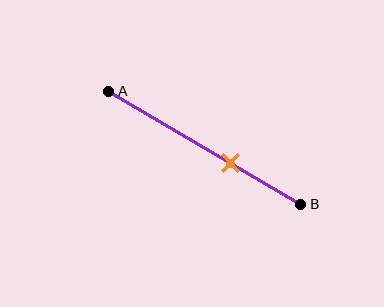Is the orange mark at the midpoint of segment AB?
No, the mark is at about 65% from A, not at the 50% midpoint.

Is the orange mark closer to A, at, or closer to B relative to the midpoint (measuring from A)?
The orange mark is closer to point B than the midpoint of segment AB.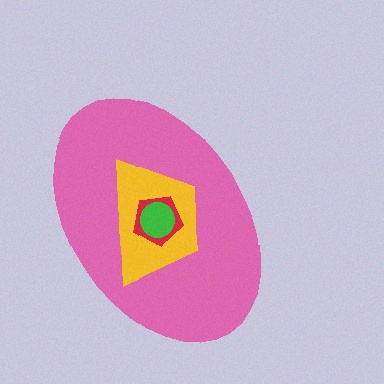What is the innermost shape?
The green circle.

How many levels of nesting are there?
4.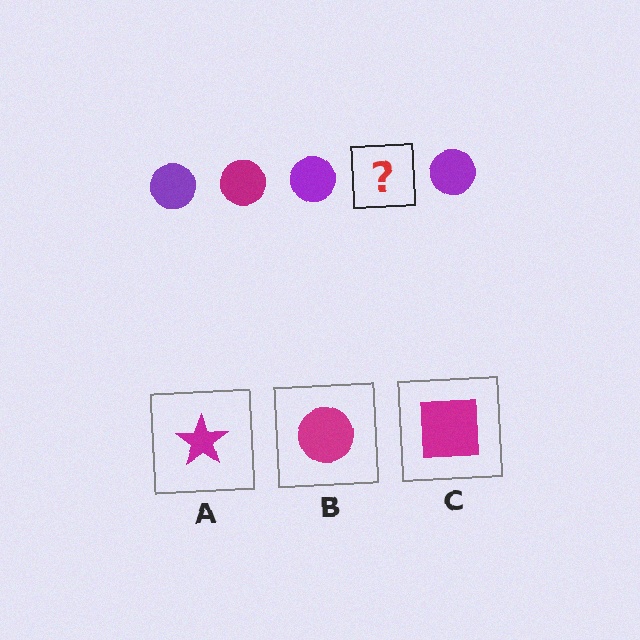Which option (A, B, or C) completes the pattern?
B.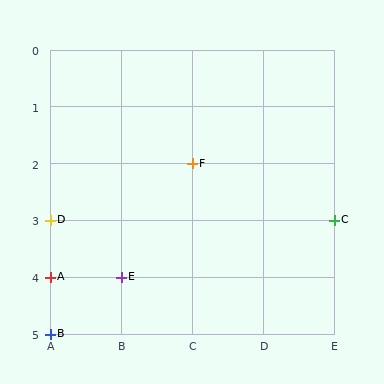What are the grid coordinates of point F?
Point F is at grid coordinates (C, 2).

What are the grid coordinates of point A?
Point A is at grid coordinates (A, 4).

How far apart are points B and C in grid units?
Points B and C are 4 columns and 2 rows apart (about 4.5 grid units diagonally).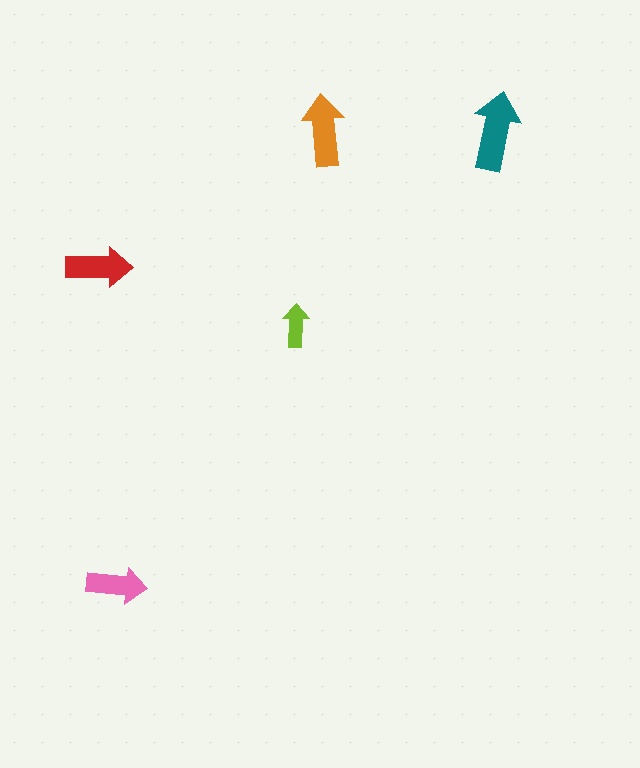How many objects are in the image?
There are 5 objects in the image.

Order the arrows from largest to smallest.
the teal one, the orange one, the red one, the pink one, the lime one.